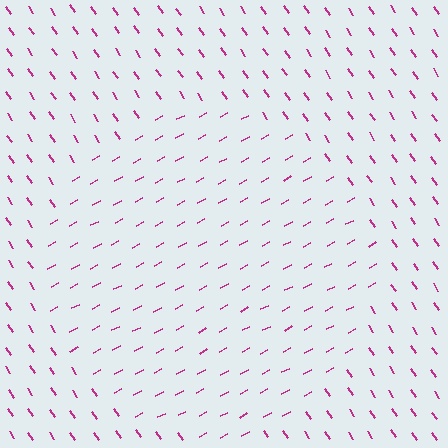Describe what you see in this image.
The image is filled with small magenta line segments. A circle region in the image has lines oriented differently from the surrounding lines, creating a visible texture boundary.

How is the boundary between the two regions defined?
The boundary is defined purely by a change in line orientation (approximately 84 degrees difference). All lines are the same color and thickness.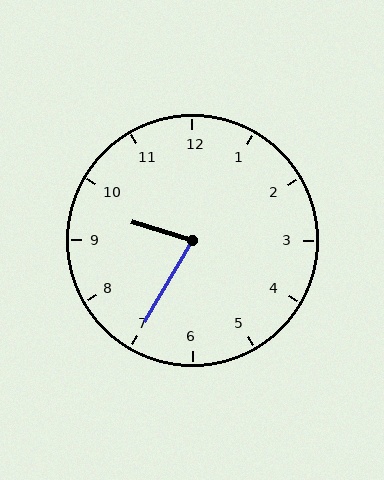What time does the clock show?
9:35.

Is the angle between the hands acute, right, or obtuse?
It is acute.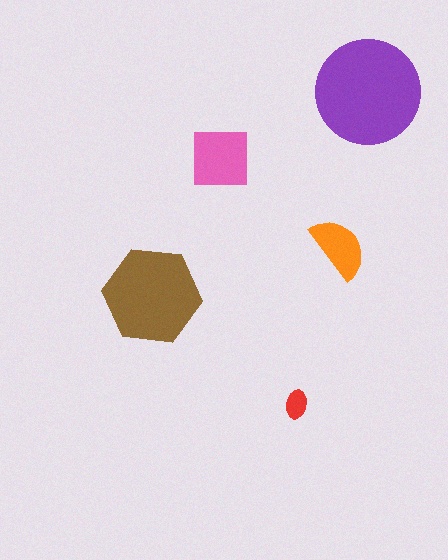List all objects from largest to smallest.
The purple circle, the brown hexagon, the pink square, the orange semicircle, the red ellipse.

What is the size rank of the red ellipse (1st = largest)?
5th.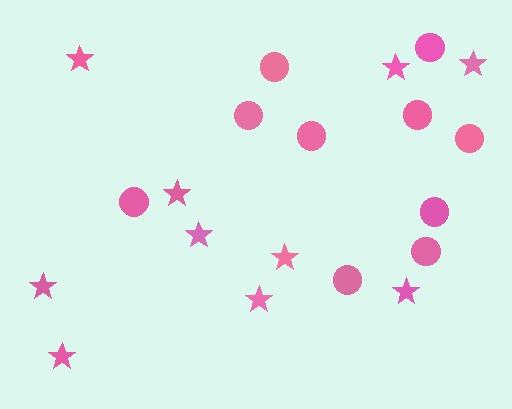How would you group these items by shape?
There are 2 groups: one group of circles (10) and one group of stars (10).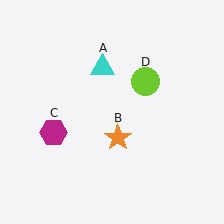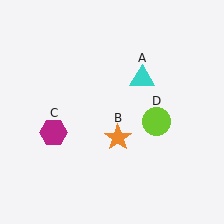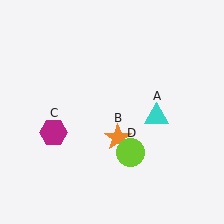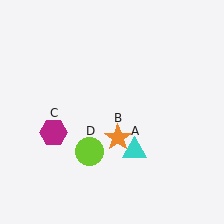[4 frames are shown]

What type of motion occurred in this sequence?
The cyan triangle (object A), lime circle (object D) rotated clockwise around the center of the scene.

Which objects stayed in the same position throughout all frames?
Orange star (object B) and magenta hexagon (object C) remained stationary.